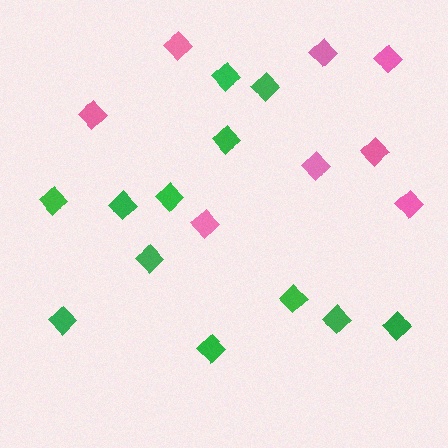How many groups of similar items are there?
There are 2 groups: one group of green diamonds (12) and one group of pink diamonds (8).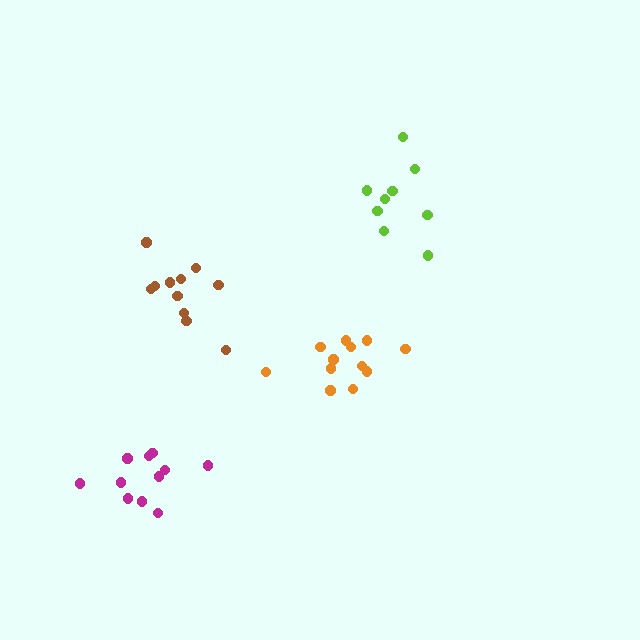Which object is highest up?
The lime cluster is topmost.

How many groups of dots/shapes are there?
There are 4 groups.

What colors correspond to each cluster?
The clusters are colored: brown, magenta, orange, lime.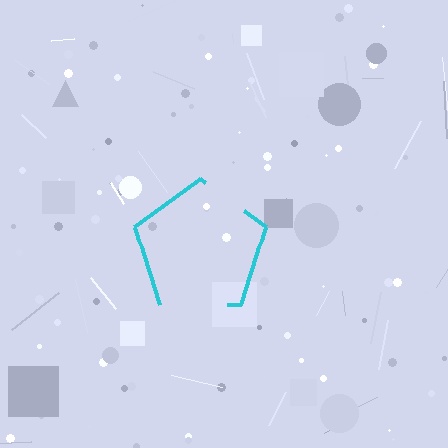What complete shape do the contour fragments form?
The contour fragments form a pentagon.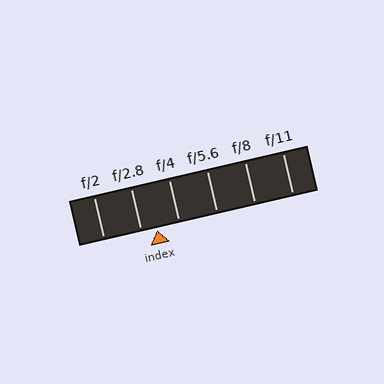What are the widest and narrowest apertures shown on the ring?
The widest aperture shown is f/2 and the narrowest is f/11.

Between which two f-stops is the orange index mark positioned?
The index mark is between f/2.8 and f/4.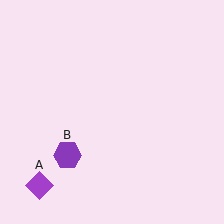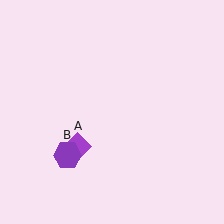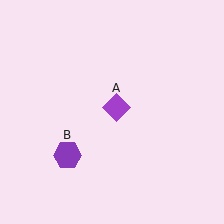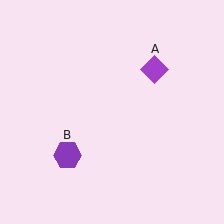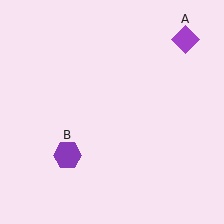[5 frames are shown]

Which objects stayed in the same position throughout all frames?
Purple hexagon (object B) remained stationary.